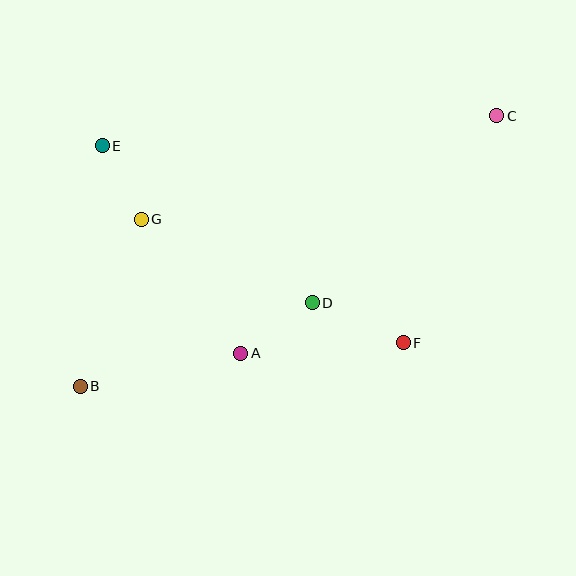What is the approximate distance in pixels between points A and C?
The distance between A and C is approximately 349 pixels.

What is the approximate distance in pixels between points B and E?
The distance between B and E is approximately 242 pixels.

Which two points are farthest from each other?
Points B and C are farthest from each other.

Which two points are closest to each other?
Points E and G are closest to each other.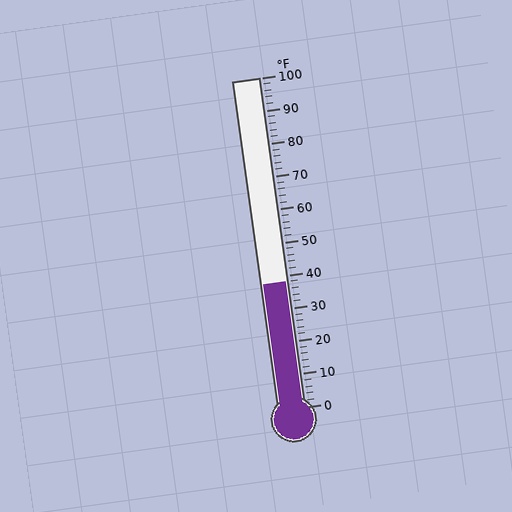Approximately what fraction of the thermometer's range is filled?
The thermometer is filled to approximately 40% of its range.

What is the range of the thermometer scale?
The thermometer scale ranges from 0°F to 100°F.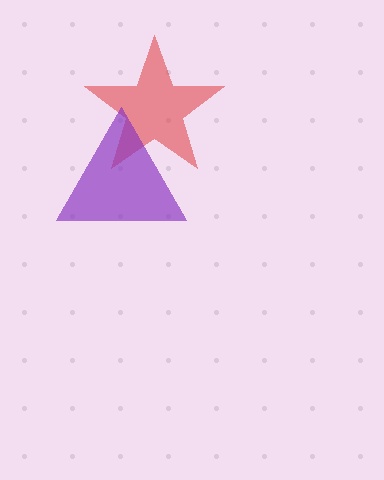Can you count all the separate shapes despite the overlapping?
Yes, there are 2 separate shapes.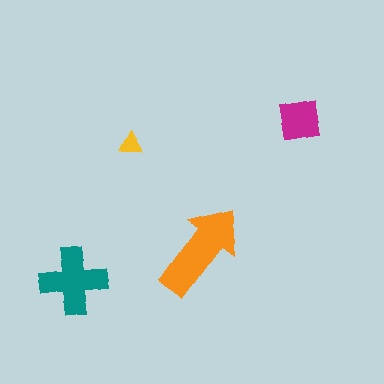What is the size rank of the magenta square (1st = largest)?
3rd.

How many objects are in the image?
There are 4 objects in the image.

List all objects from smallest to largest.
The yellow triangle, the magenta square, the teal cross, the orange arrow.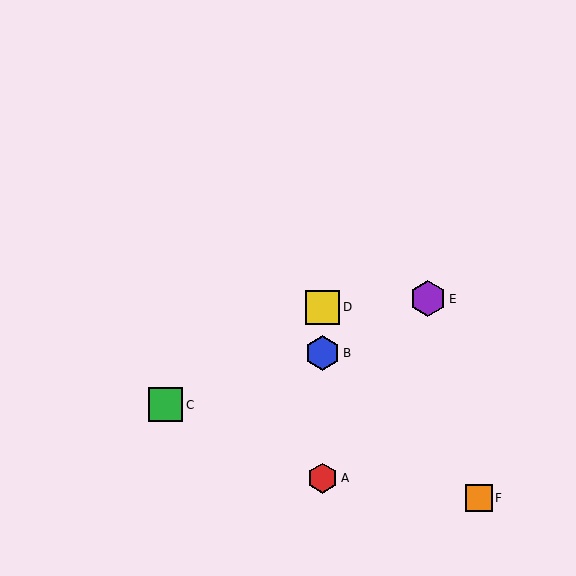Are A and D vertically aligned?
Yes, both are at x≈323.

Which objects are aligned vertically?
Objects A, B, D are aligned vertically.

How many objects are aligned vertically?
3 objects (A, B, D) are aligned vertically.